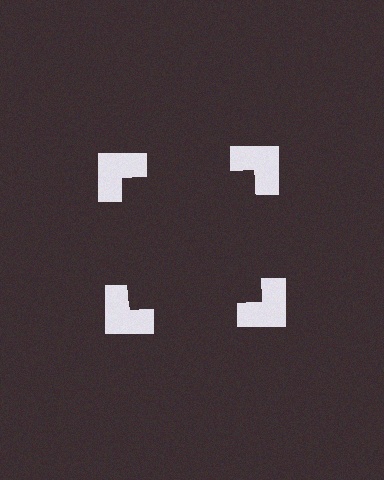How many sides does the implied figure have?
4 sides.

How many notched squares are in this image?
There are 4 — one at each vertex of the illusory square.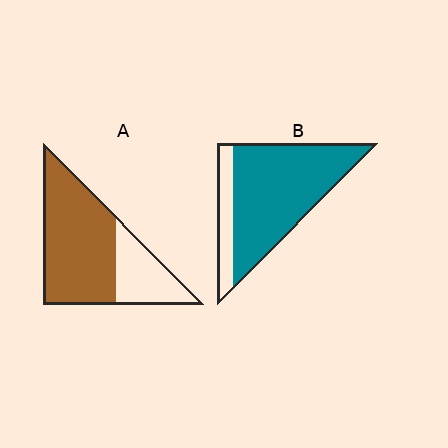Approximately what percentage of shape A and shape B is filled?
A is approximately 70% and B is approximately 80%.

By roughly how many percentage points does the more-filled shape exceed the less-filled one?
By roughly 10 percentage points (B over A).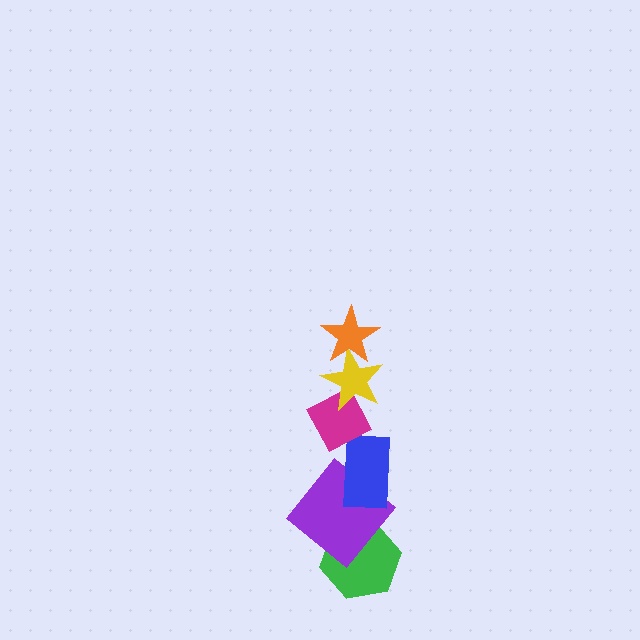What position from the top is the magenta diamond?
The magenta diamond is 3rd from the top.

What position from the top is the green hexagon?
The green hexagon is 6th from the top.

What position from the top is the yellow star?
The yellow star is 2nd from the top.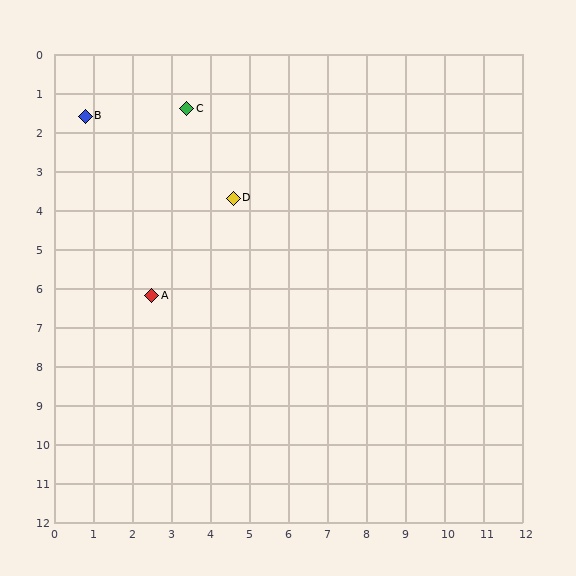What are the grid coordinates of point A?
Point A is at approximately (2.5, 6.2).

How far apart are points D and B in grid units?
Points D and B are about 4.3 grid units apart.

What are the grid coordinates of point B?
Point B is at approximately (0.8, 1.6).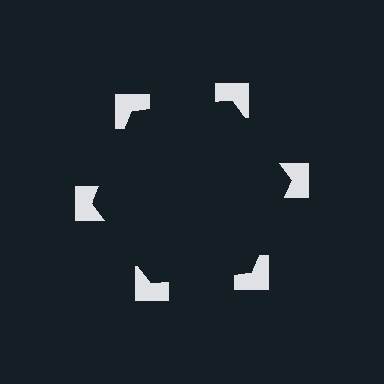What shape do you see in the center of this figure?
An illusory hexagon — its edges are inferred from the aligned wedge cuts in the notched squares, not physically drawn.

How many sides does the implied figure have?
6 sides.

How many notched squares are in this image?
There are 6 — one at each vertex of the illusory hexagon.